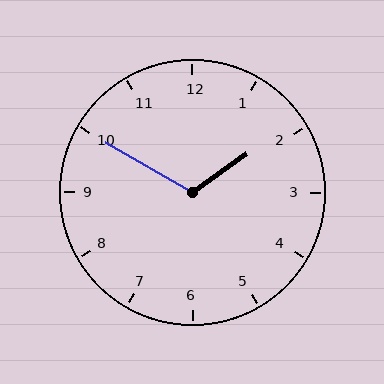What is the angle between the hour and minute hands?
Approximately 115 degrees.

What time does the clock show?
1:50.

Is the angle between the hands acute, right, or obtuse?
It is obtuse.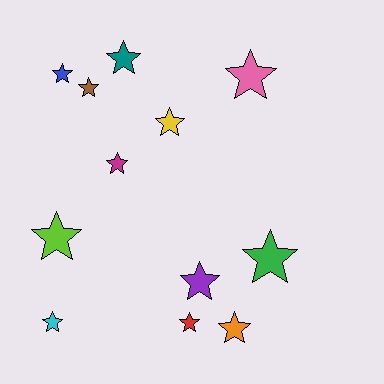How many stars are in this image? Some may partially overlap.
There are 12 stars.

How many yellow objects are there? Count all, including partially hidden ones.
There is 1 yellow object.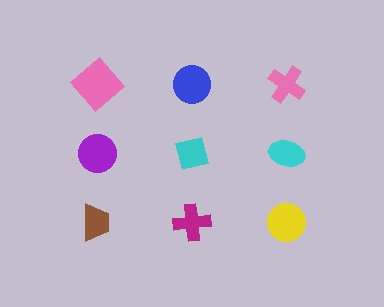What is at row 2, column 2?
A cyan square.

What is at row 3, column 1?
A brown trapezoid.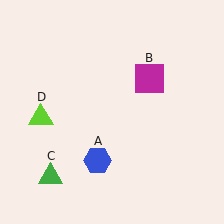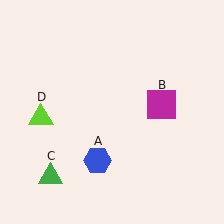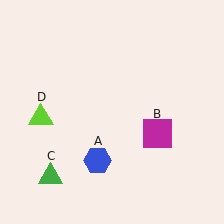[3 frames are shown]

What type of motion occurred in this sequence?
The magenta square (object B) rotated clockwise around the center of the scene.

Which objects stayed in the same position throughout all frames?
Blue hexagon (object A) and green triangle (object C) and lime triangle (object D) remained stationary.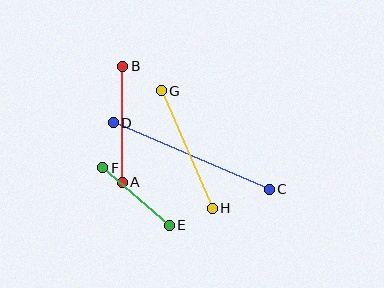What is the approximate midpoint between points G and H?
The midpoint is at approximately (187, 149) pixels.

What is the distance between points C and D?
The distance is approximately 170 pixels.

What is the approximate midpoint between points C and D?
The midpoint is at approximately (191, 156) pixels.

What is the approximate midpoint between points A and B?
The midpoint is at approximately (122, 124) pixels.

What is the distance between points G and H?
The distance is approximately 128 pixels.